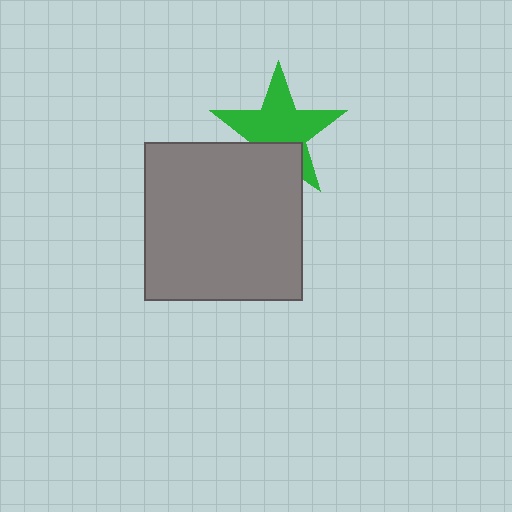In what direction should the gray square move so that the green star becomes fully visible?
The gray square should move down. That is the shortest direction to clear the overlap and leave the green star fully visible.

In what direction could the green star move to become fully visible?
The green star could move up. That would shift it out from behind the gray square entirely.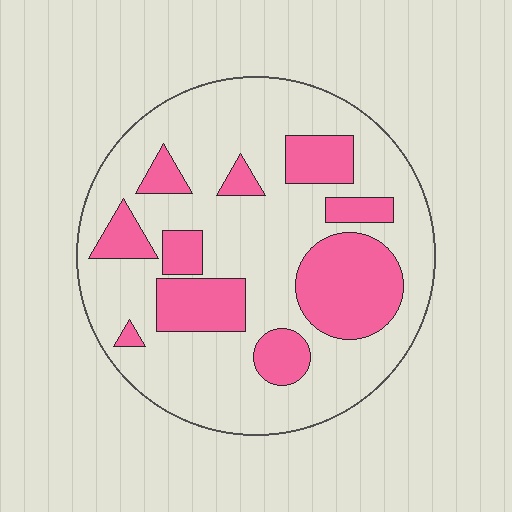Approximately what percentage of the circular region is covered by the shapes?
Approximately 30%.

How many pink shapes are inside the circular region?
10.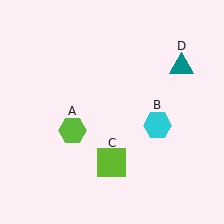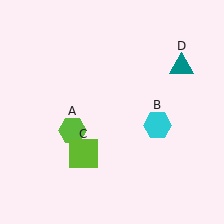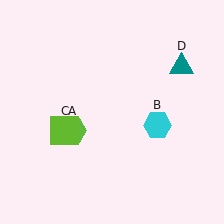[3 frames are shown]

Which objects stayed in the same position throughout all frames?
Lime hexagon (object A) and cyan hexagon (object B) and teal triangle (object D) remained stationary.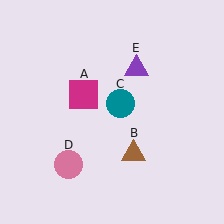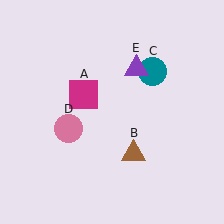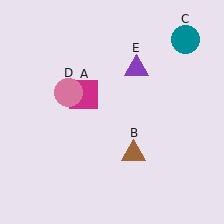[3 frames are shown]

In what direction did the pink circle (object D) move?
The pink circle (object D) moved up.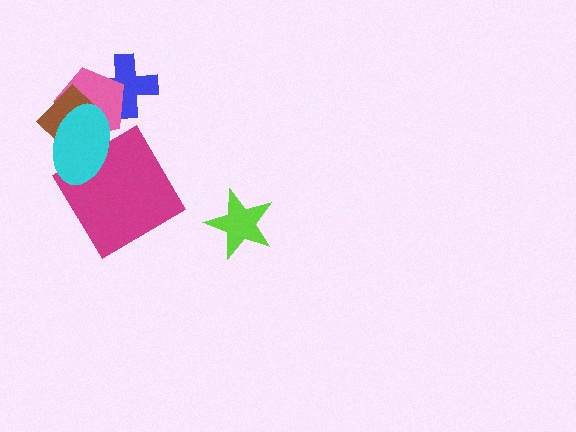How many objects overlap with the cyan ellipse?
3 objects overlap with the cyan ellipse.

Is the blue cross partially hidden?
Yes, it is partially covered by another shape.